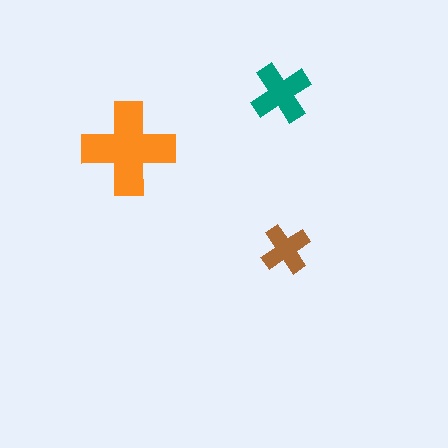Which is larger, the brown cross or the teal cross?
The teal one.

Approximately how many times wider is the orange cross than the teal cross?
About 1.5 times wider.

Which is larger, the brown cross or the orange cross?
The orange one.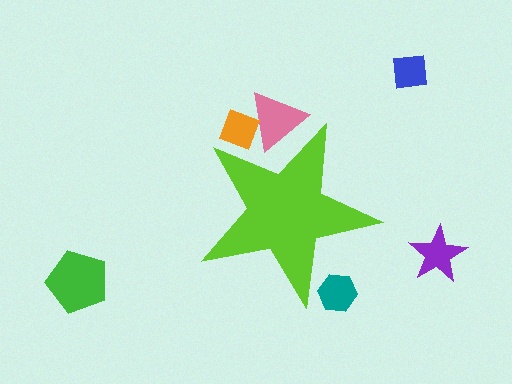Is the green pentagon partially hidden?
No, the green pentagon is fully visible.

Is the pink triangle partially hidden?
Yes, the pink triangle is partially hidden behind the lime star.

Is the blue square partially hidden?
No, the blue square is fully visible.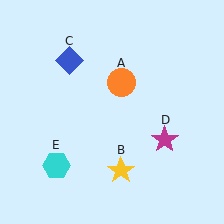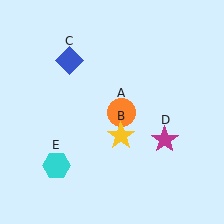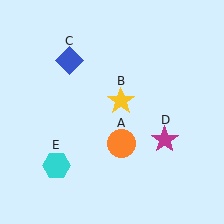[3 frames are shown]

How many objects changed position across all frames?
2 objects changed position: orange circle (object A), yellow star (object B).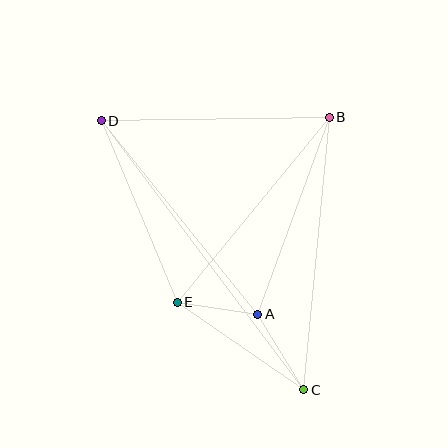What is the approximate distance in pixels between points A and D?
The distance between A and D is approximately 249 pixels.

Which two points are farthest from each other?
Points C and D are farthest from each other.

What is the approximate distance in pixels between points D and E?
The distance between D and E is approximately 197 pixels.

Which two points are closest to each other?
Points A and E are closest to each other.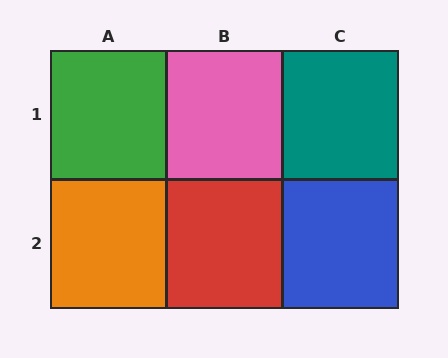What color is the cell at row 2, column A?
Orange.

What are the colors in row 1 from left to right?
Green, pink, teal.